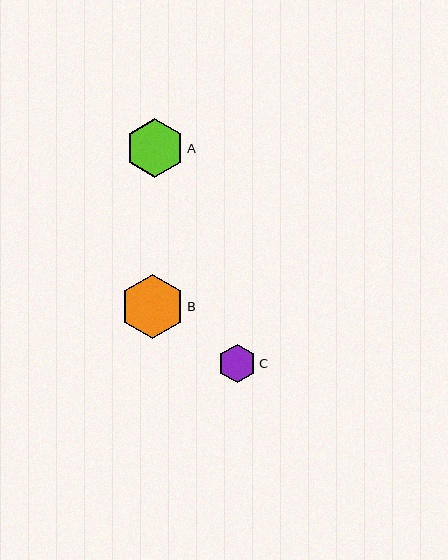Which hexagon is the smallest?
Hexagon C is the smallest with a size of approximately 38 pixels.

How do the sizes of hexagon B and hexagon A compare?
Hexagon B and hexagon A are approximately the same size.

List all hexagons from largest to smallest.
From largest to smallest: B, A, C.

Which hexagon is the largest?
Hexagon B is the largest with a size of approximately 64 pixels.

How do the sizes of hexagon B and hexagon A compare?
Hexagon B and hexagon A are approximately the same size.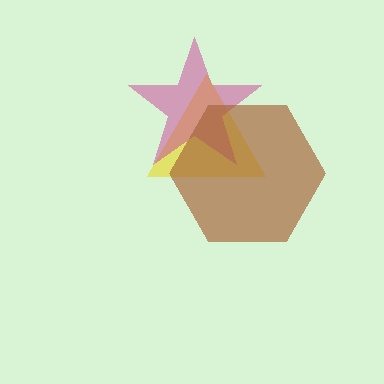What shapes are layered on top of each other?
The layered shapes are: a yellow triangle, a magenta star, a brown hexagon.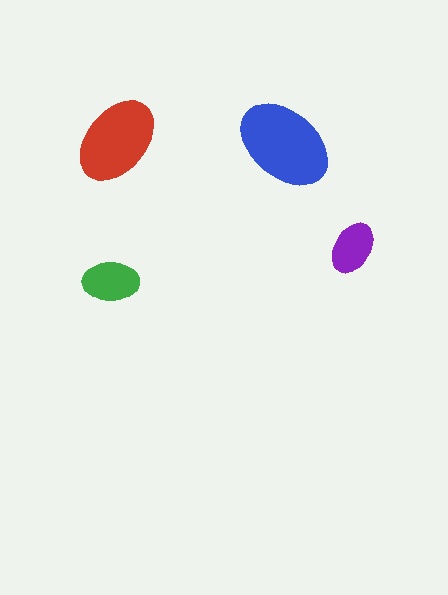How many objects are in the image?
There are 4 objects in the image.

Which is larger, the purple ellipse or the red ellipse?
The red one.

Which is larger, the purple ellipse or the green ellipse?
The green one.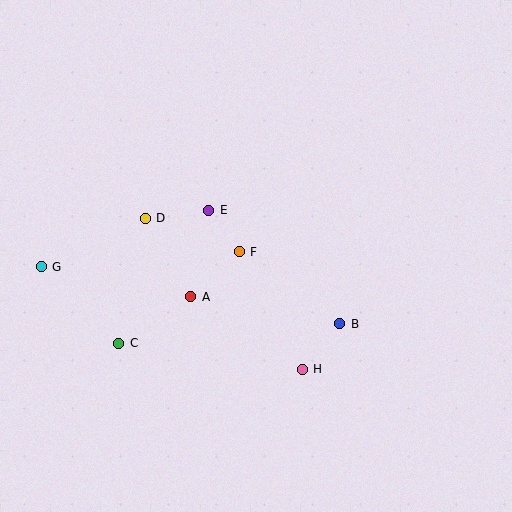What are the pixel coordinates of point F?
Point F is at (239, 252).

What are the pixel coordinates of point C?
Point C is at (119, 343).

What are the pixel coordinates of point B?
Point B is at (340, 324).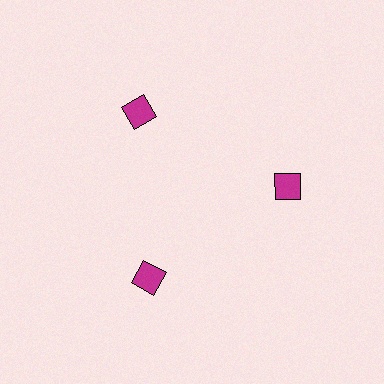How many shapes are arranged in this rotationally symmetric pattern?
There are 3 shapes, arranged in 3 groups of 1.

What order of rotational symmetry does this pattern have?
This pattern has 3-fold rotational symmetry.